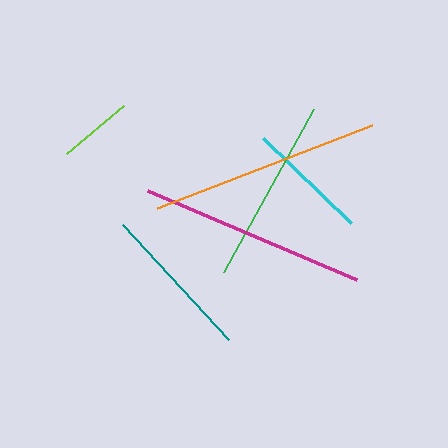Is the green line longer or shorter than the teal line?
The green line is longer than the teal line.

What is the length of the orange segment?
The orange segment is approximately 231 pixels long.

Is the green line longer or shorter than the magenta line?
The magenta line is longer than the green line.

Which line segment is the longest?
The orange line is the longest at approximately 231 pixels.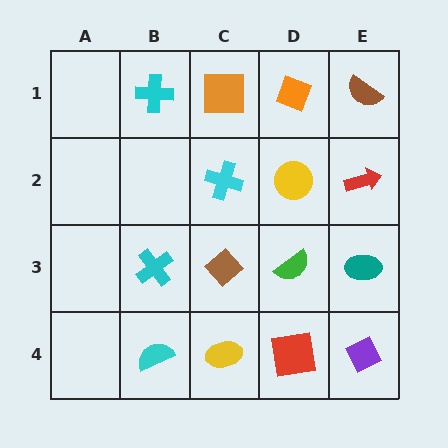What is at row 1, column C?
An orange square.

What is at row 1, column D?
An orange diamond.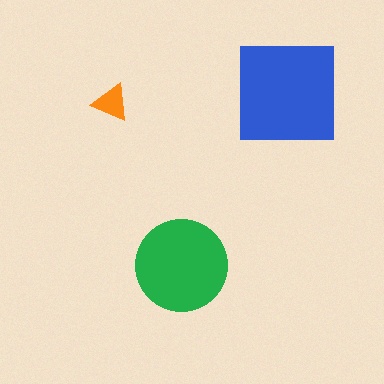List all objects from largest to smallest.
The blue square, the green circle, the orange triangle.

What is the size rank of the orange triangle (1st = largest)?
3rd.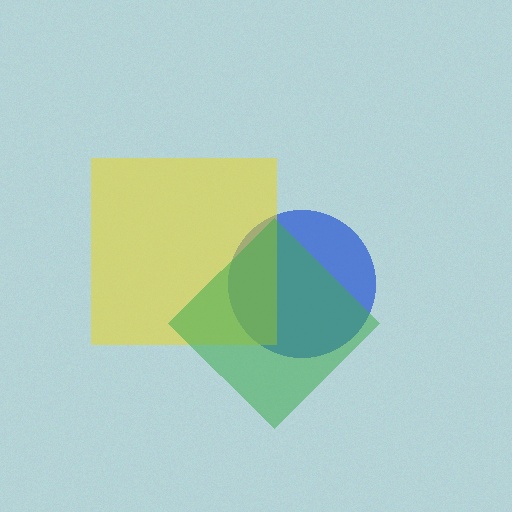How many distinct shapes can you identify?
There are 3 distinct shapes: a blue circle, a yellow square, a green diamond.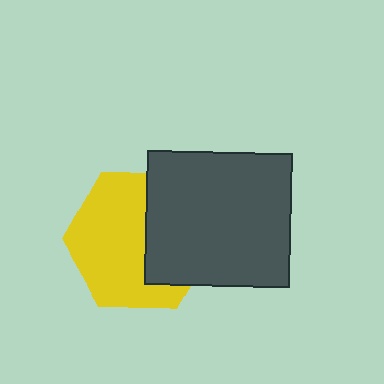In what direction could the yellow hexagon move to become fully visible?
The yellow hexagon could move left. That would shift it out from behind the dark gray rectangle entirely.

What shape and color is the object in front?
The object in front is a dark gray rectangle.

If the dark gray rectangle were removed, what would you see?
You would see the complete yellow hexagon.